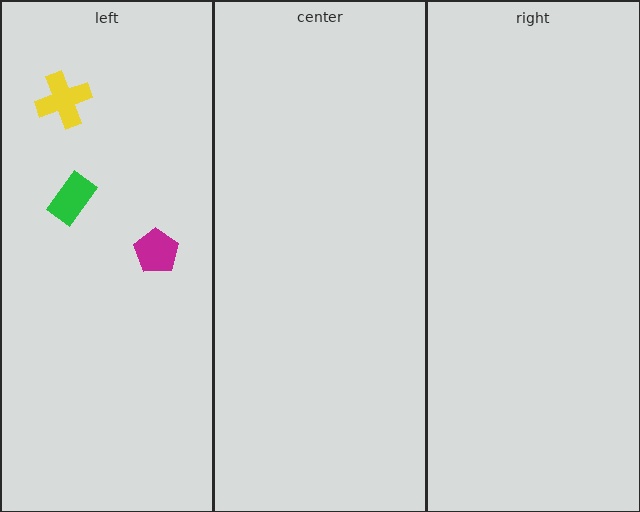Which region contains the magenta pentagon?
The left region.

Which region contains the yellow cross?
The left region.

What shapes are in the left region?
The yellow cross, the magenta pentagon, the green rectangle.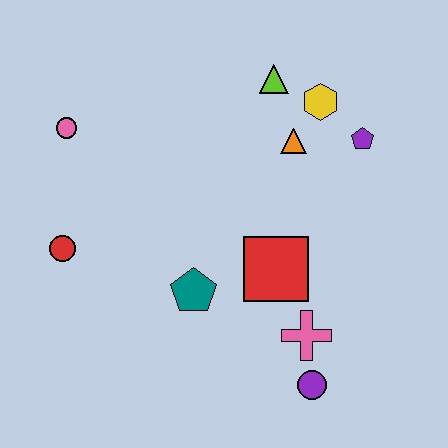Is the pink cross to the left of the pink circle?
No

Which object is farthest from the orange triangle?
The red circle is farthest from the orange triangle.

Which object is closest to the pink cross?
The purple circle is closest to the pink cross.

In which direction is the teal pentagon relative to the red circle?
The teal pentagon is to the right of the red circle.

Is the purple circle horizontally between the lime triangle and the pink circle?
No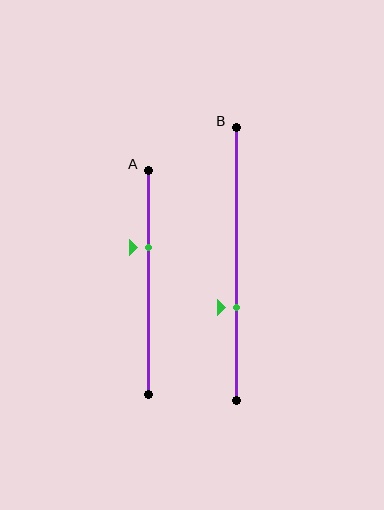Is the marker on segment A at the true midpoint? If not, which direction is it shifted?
No, the marker on segment A is shifted upward by about 16% of the segment length.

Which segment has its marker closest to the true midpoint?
Segment A has its marker closest to the true midpoint.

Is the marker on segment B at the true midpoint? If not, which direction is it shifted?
No, the marker on segment B is shifted downward by about 16% of the segment length.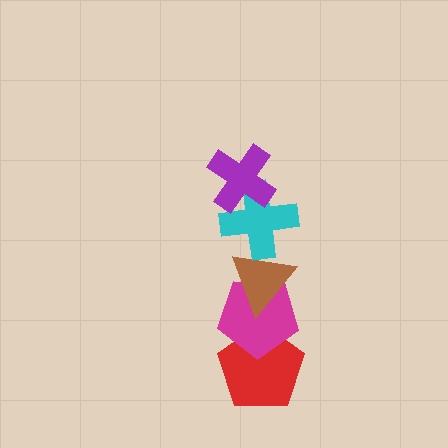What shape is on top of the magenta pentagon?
The brown triangle is on top of the magenta pentagon.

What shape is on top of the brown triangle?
The cyan cross is on top of the brown triangle.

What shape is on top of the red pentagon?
The magenta pentagon is on top of the red pentagon.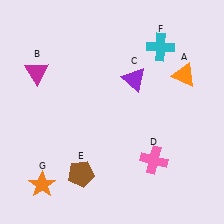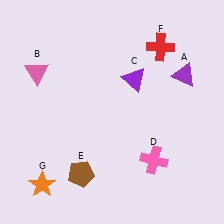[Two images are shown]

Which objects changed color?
A changed from orange to purple. B changed from magenta to pink. F changed from cyan to red.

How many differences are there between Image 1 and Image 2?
There are 3 differences between the two images.